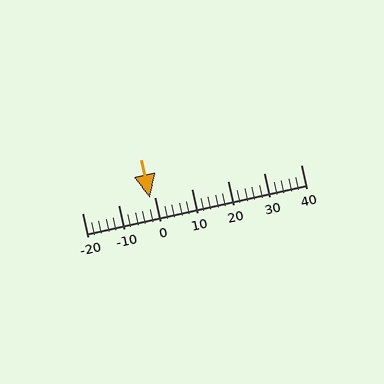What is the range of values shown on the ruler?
The ruler shows values from -20 to 40.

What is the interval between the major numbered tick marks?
The major tick marks are spaced 10 units apart.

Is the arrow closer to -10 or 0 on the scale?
The arrow is closer to 0.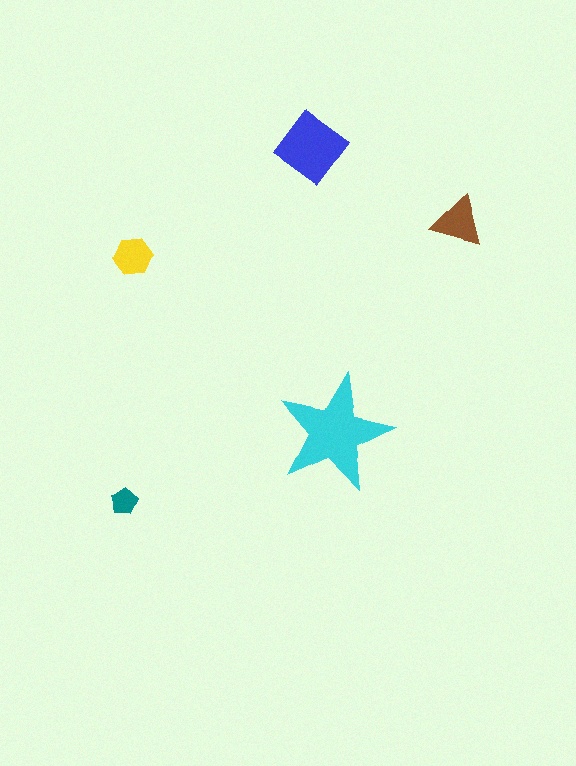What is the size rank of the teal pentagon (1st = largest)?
5th.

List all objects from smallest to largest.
The teal pentagon, the yellow hexagon, the brown triangle, the blue diamond, the cyan star.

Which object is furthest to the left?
The teal pentagon is leftmost.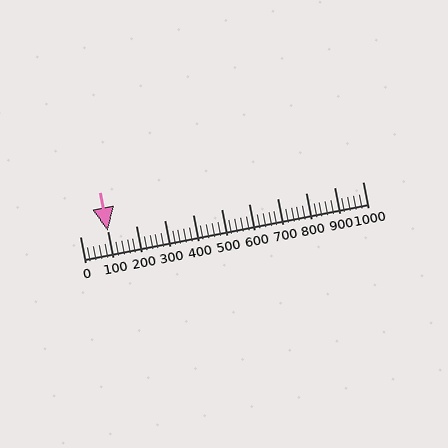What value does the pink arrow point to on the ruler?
The pink arrow points to approximately 100.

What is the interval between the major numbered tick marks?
The major tick marks are spaced 100 units apart.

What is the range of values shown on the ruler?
The ruler shows values from 0 to 1000.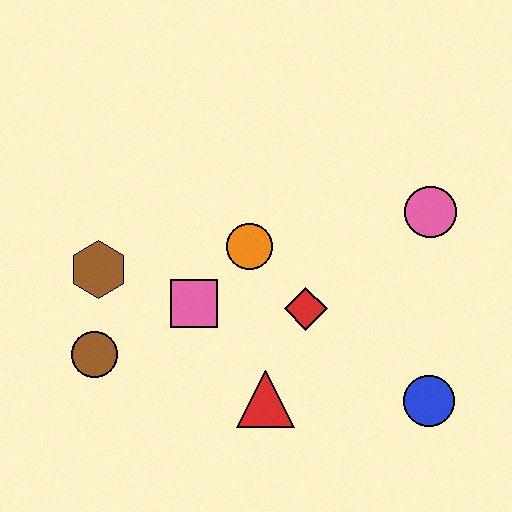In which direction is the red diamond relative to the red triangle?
The red diamond is above the red triangle.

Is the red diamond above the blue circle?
Yes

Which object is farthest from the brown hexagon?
The blue circle is farthest from the brown hexagon.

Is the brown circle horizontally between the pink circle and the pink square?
No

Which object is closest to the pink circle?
The red diamond is closest to the pink circle.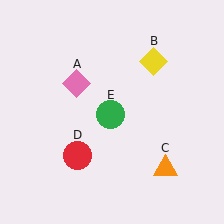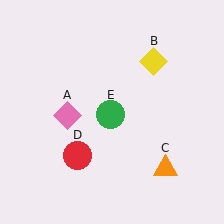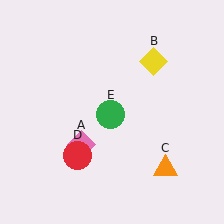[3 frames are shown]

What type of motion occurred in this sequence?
The pink diamond (object A) rotated counterclockwise around the center of the scene.